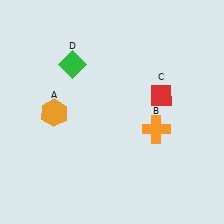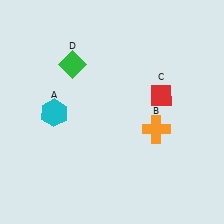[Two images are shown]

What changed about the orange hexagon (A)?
In Image 1, A is orange. In Image 2, it changed to cyan.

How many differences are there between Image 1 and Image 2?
There is 1 difference between the two images.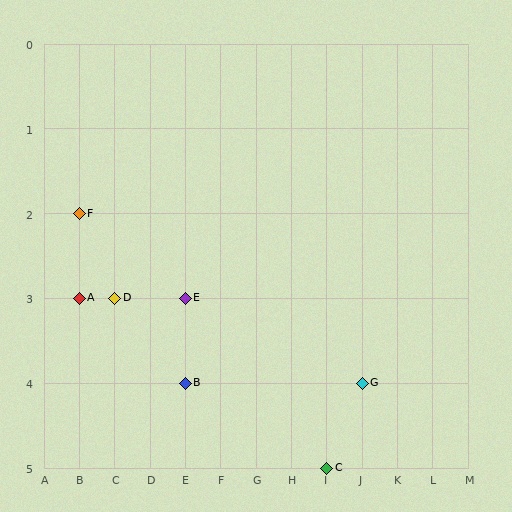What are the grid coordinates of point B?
Point B is at grid coordinates (E, 4).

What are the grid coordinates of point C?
Point C is at grid coordinates (I, 5).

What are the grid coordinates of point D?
Point D is at grid coordinates (C, 3).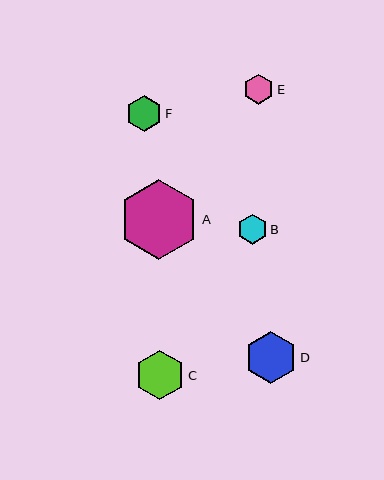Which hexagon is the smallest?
Hexagon B is the smallest with a size of approximately 30 pixels.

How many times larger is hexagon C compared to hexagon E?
Hexagon C is approximately 1.7 times the size of hexagon E.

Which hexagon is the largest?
Hexagon A is the largest with a size of approximately 80 pixels.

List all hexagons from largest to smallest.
From largest to smallest: A, D, C, F, E, B.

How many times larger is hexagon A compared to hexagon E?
Hexagon A is approximately 2.7 times the size of hexagon E.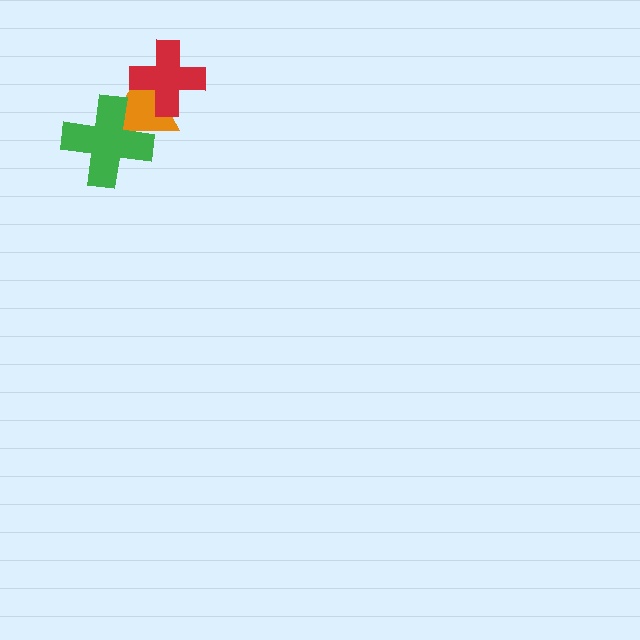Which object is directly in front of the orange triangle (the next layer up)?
The green cross is directly in front of the orange triangle.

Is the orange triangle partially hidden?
Yes, it is partially covered by another shape.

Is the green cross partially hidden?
No, no other shape covers it.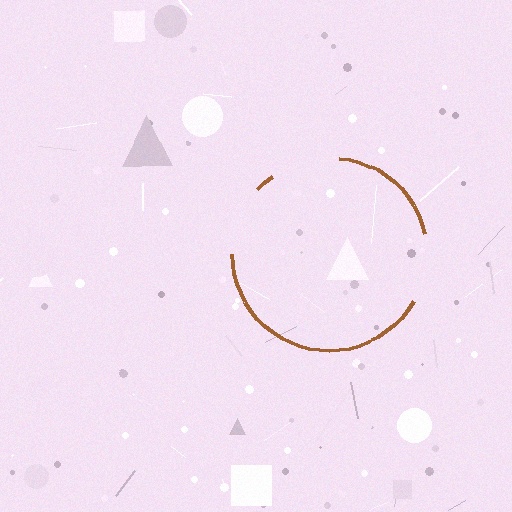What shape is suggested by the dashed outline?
The dashed outline suggests a circle.